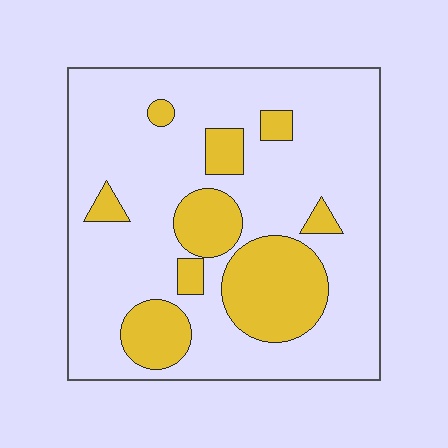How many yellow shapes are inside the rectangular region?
9.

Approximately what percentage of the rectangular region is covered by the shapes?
Approximately 25%.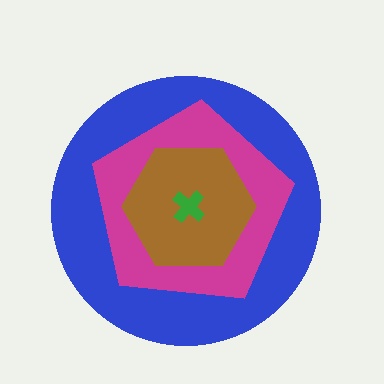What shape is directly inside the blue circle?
The magenta pentagon.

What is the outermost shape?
The blue circle.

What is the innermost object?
The green cross.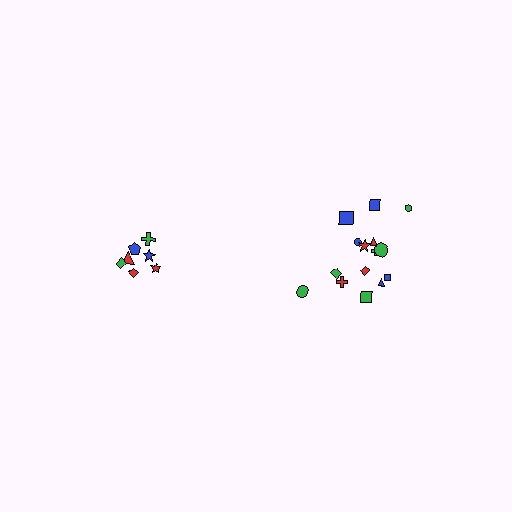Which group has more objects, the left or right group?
The right group.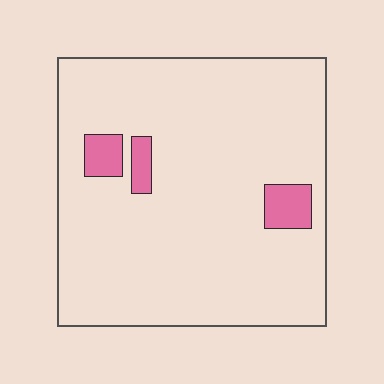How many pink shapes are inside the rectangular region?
3.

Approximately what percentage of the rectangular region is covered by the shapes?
Approximately 5%.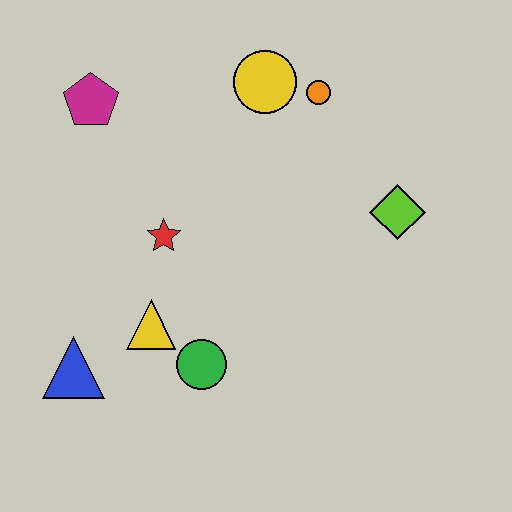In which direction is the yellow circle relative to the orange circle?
The yellow circle is to the left of the orange circle.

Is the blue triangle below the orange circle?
Yes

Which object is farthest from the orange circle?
The blue triangle is farthest from the orange circle.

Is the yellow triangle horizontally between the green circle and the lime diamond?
No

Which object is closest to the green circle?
The yellow triangle is closest to the green circle.